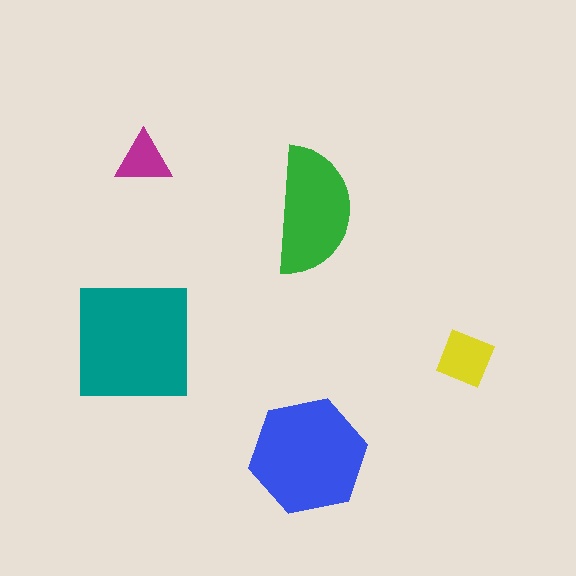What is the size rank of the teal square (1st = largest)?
1st.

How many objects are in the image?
There are 5 objects in the image.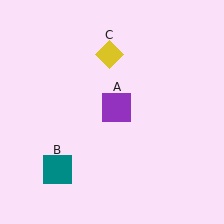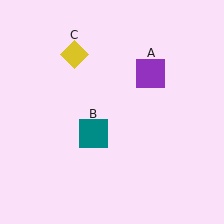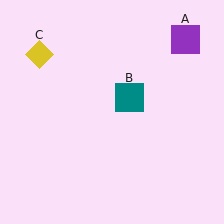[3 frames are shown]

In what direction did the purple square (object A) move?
The purple square (object A) moved up and to the right.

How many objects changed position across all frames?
3 objects changed position: purple square (object A), teal square (object B), yellow diamond (object C).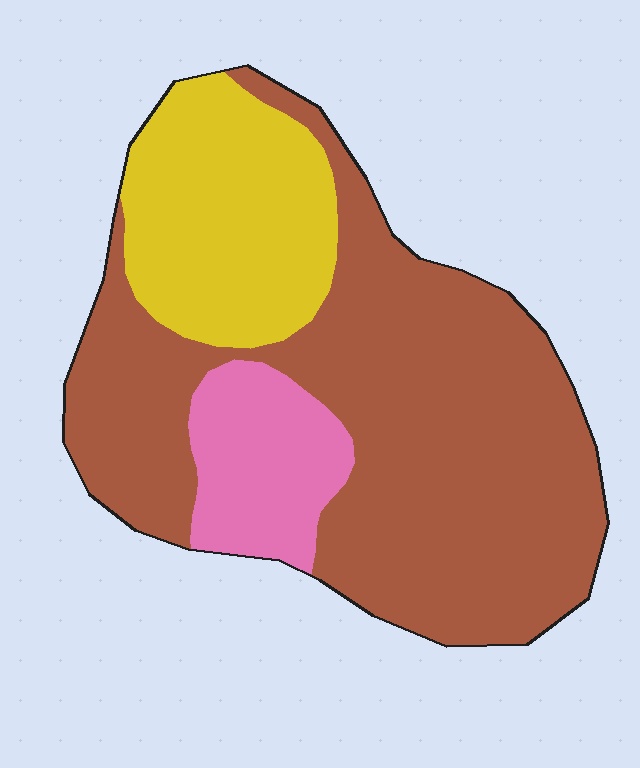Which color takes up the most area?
Brown, at roughly 65%.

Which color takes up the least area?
Pink, at roughly 15%.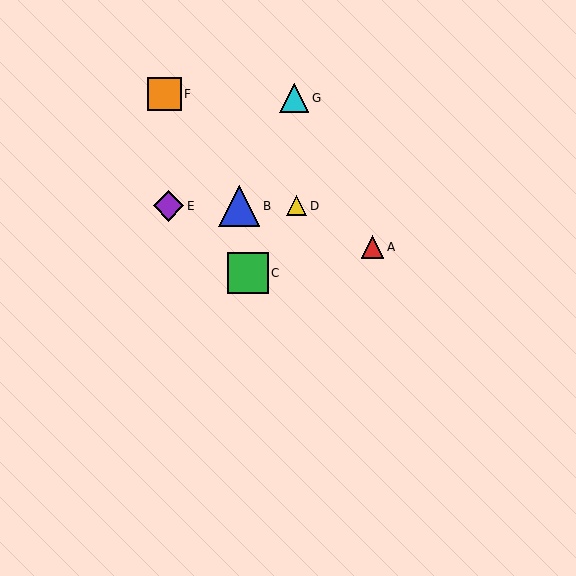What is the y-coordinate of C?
Object C is at y≈273.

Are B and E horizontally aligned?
Yes, both are at y≈206.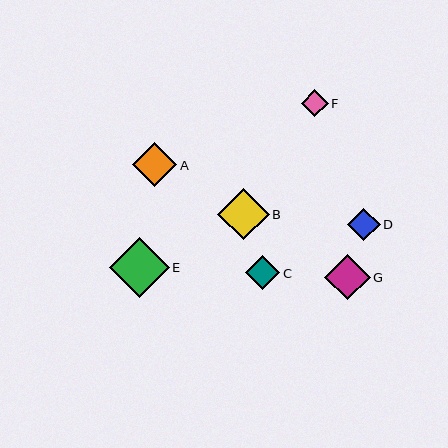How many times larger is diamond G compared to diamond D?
Diamond G is approximately 1.4 times the size of diamond D.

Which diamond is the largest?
Diamond E is the largest with a size of approximately 60 pixels.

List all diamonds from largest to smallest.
From largest to smallest: E, B, G, A, C, D, F.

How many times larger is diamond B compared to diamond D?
Diamond B is approximately 1.6 times the size of diamond D.